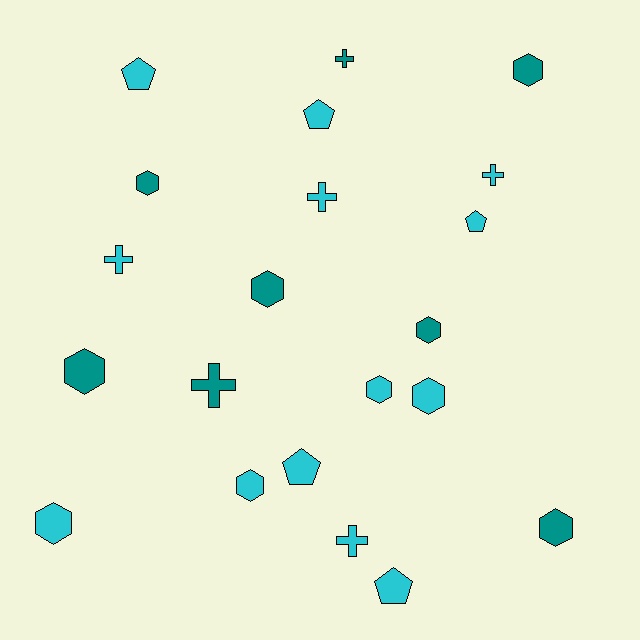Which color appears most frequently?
Cyan, with 13 objects.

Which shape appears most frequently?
Hexagon, with 10 objects.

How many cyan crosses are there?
There are 4 cyan crosses.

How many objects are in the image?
There are 21 objects.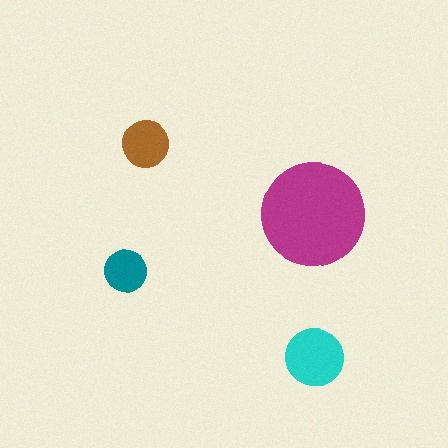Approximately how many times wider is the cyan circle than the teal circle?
About 1.5 times wider.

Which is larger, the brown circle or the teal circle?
The brown one.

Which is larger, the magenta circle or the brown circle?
The magenta one.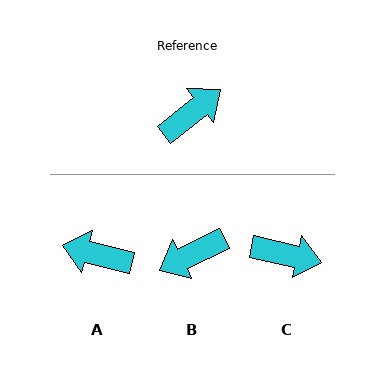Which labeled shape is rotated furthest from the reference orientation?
B, about 167 degrees away.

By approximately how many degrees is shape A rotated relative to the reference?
Approximately 127 degrees counter-clockwise.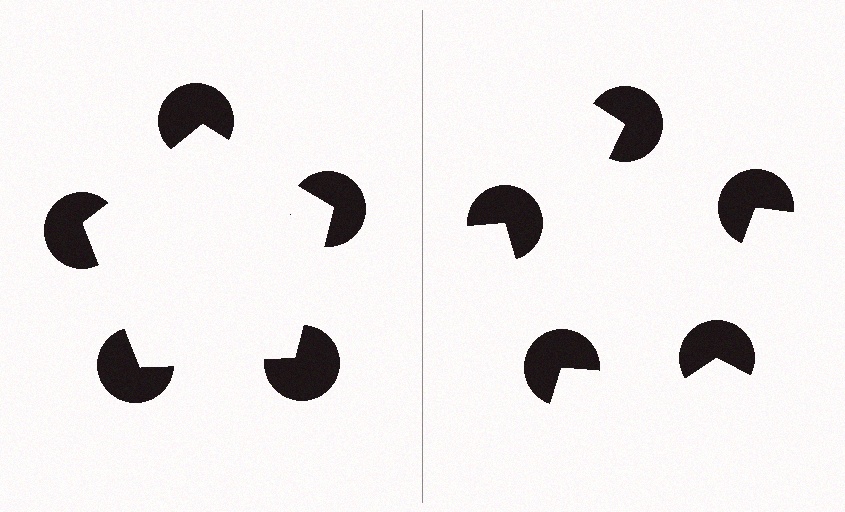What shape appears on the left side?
An illusory pentagon.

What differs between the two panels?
The pac-man discs are positioned identically on both sides; only the wedge orientations differ. On the left they align to a pentagon; on the right they are misaligned.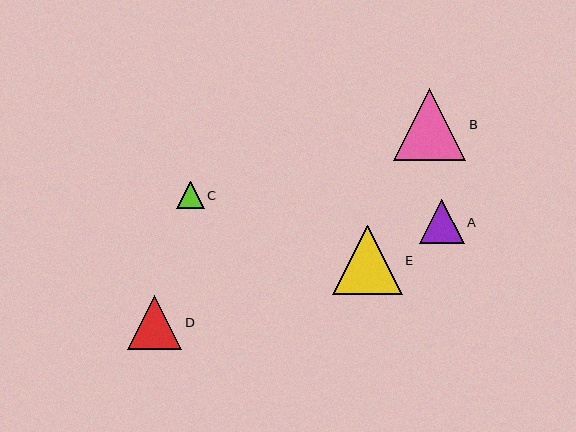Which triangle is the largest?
Triangle B is the largest with a size of approximately 72 pixels.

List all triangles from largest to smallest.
From largest to smallest: B, E, D, A, C.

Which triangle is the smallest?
Triangle C is the smallest with a size of approximately 28 pixels.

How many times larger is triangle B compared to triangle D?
Triangle B is approximately 1.3 times the size of triangle D.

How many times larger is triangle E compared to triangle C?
Triangle E is approximately 2.5 times the size of triangle C.